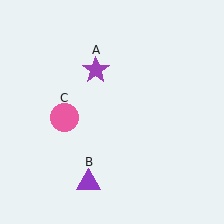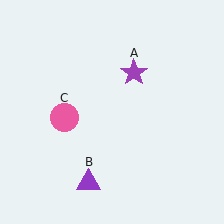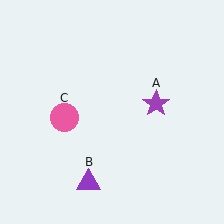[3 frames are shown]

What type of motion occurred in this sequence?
The purple star (object A) rotated clockwise around the center of the scene.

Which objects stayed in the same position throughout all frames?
Purple triangle (object B) and pink circle (object C) remained stationary.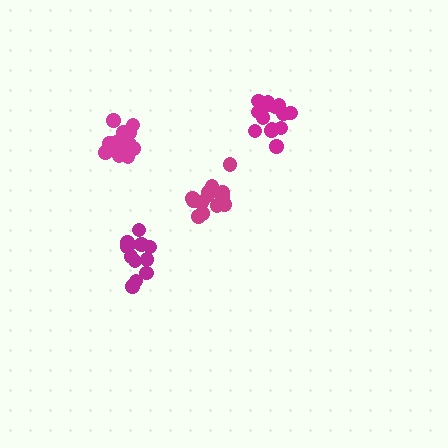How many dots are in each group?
Group 1: 15 dots, Group 2: 16 dots, Group 3: 11 dots, Group 4: 16 dots (58 total).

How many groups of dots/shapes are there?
There are 4 groups.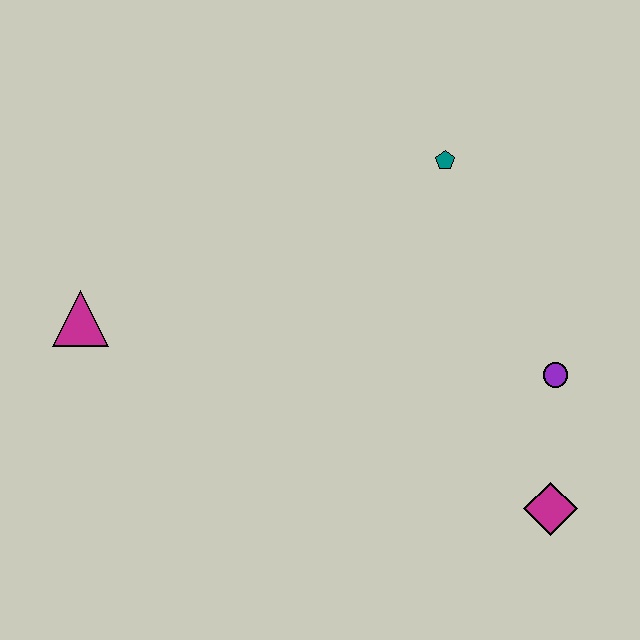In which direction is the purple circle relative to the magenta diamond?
The purple circle is above the magenta diamond.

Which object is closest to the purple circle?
The magenta diamond is closest to the purple circle.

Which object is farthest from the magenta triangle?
The magenta diamond is farthest from the magenta triangle.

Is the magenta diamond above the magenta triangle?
No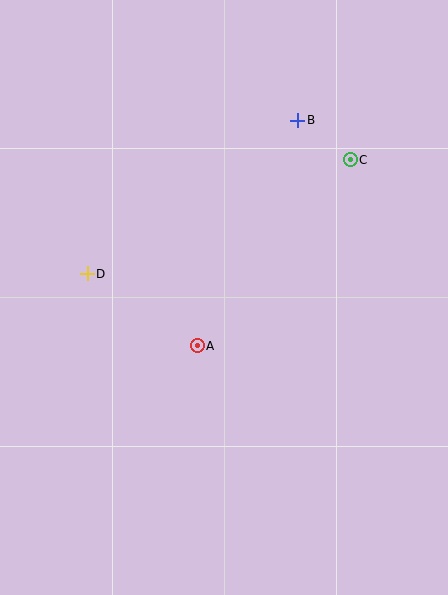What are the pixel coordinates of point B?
Point B is at (298, 120).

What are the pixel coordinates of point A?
Point A is at (197, 346).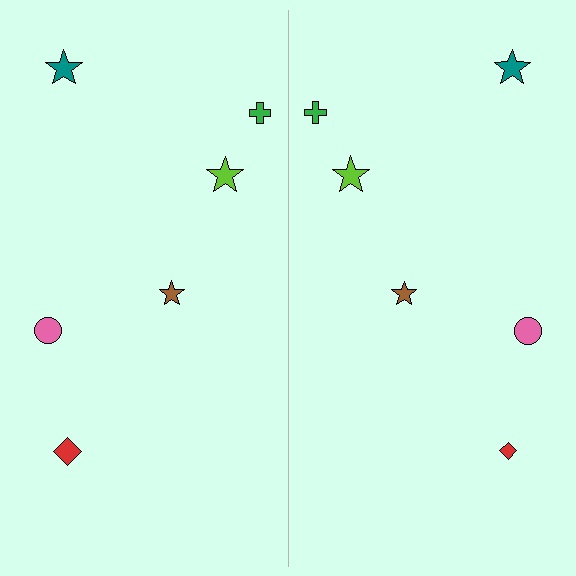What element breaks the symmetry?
The red diamond on the right side has a different size than its mirror counterpart.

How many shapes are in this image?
There are 12 shapes in this image.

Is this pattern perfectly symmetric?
No, the pattern is not perfectly symmetric. The red diamond on the right side has a different size than its mirror counterpart.